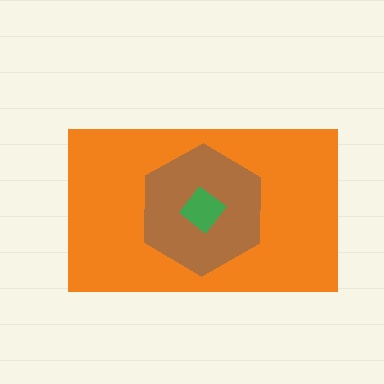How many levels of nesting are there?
3.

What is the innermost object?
The green diamond.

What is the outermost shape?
The orange rectangle.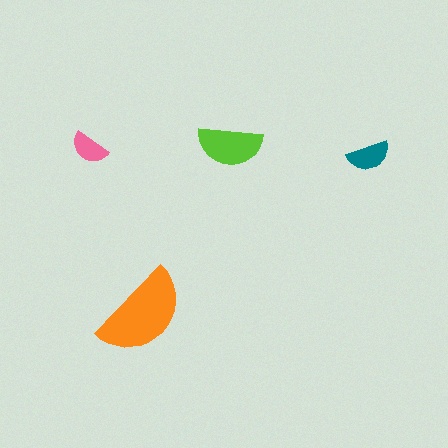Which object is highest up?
The lime semicircle is topmost.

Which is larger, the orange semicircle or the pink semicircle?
The orange one.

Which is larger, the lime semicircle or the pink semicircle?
The lime one.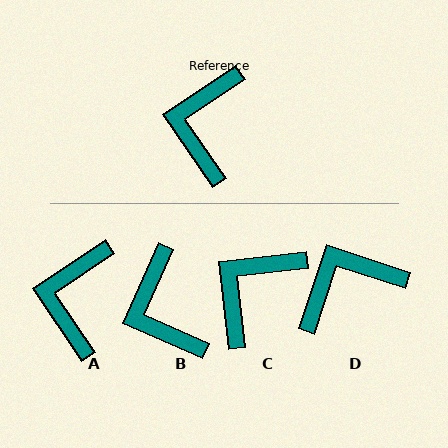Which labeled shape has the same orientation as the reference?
A.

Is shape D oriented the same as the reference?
No, it is off by about 52 degrees.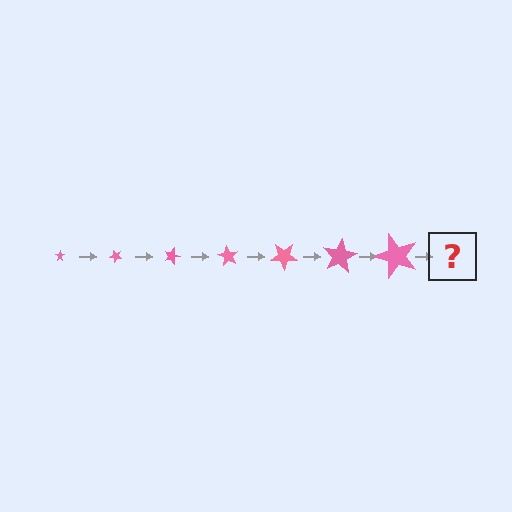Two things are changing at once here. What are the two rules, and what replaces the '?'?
The two rules are that the star grows larger each step and it rotates 45 degrees each step. The '?' should be a star, larger than the previous one and rotated 315 degrees from the start.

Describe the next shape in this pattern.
It should be a star, larger than the previous one and rotated 315 degrees from the start.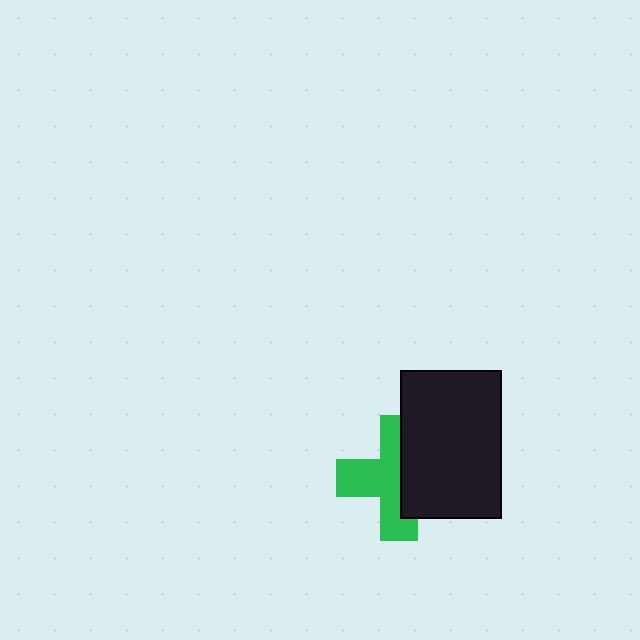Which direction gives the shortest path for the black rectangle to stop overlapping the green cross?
Moving right gives the shortest separation.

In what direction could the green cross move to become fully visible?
The green cross could move left. That would shift it out from behind the black rectangle entirely.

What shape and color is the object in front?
The object in front is a black rectangle.